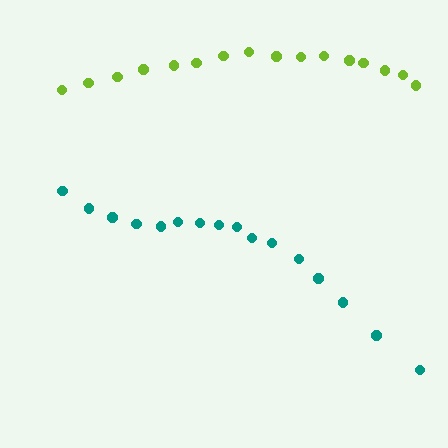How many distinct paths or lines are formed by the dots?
There are 2 distinct paths.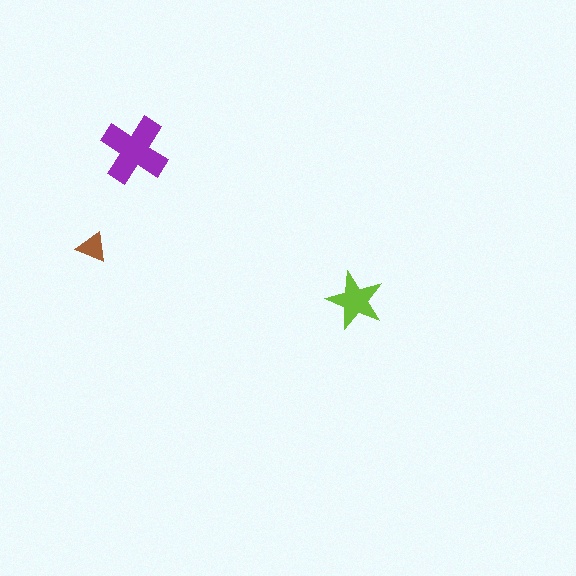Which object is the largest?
The purple cross.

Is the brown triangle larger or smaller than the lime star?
Smaller.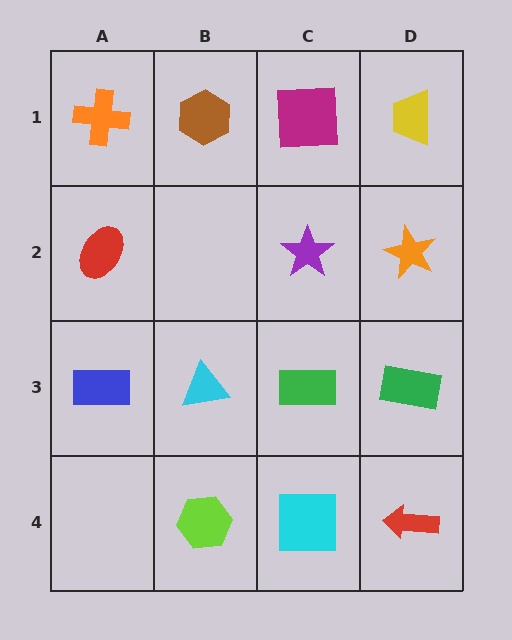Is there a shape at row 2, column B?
No, that cell is empty.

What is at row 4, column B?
A lime hexagon.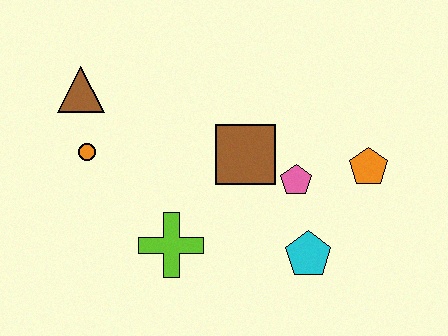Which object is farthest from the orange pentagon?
The brown triangle is farthest from the orange pentagon.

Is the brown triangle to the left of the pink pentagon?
Yes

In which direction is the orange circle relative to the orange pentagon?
The orange circle is to the left of the orange pentagon.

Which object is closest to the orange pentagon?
The pink pentagon is closest to the orange pentagon.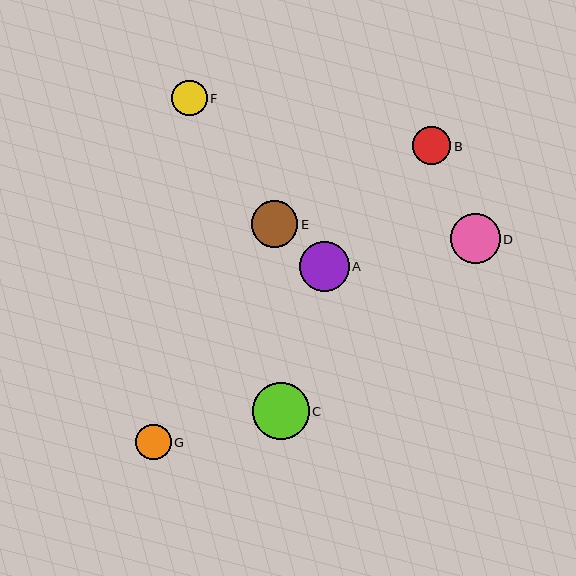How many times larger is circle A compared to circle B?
Circle A is approximately 1.3 times the size of circle B.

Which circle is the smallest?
Circle G is the smallest with a size of approximately 35 pixels.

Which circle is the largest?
Circle C is the largest with a size of approximately 57 pixels.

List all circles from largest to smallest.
From largest to smallest: C, A, D, E, B, F, G.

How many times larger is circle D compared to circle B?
Circle D is approximately 1.3 times the size of circle B.